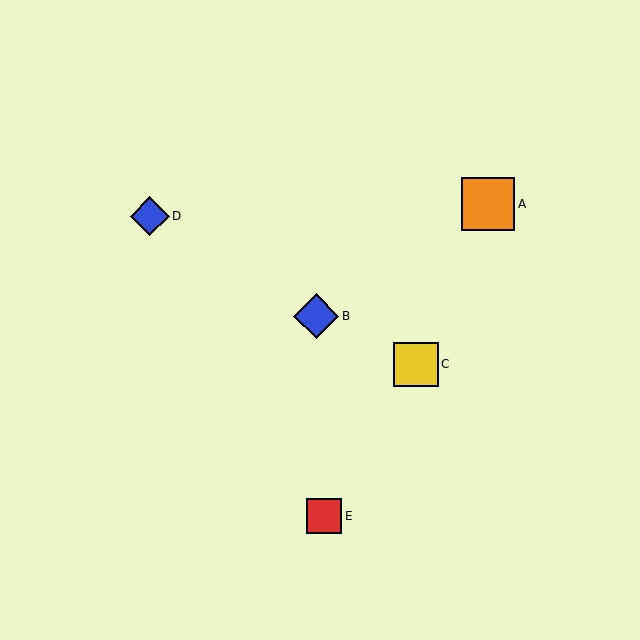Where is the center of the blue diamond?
The center of the blue diamond is at (150, 216).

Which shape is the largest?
The orange square (labeled A) is the largest.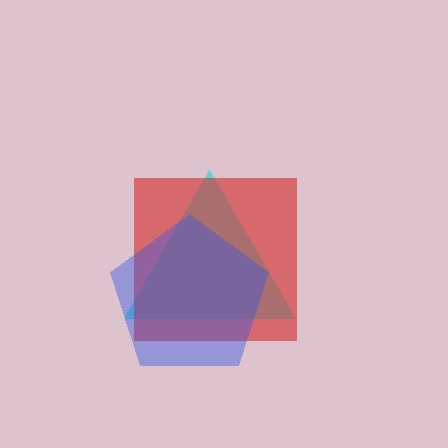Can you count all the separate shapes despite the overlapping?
Yes, there are 3 separate shapes.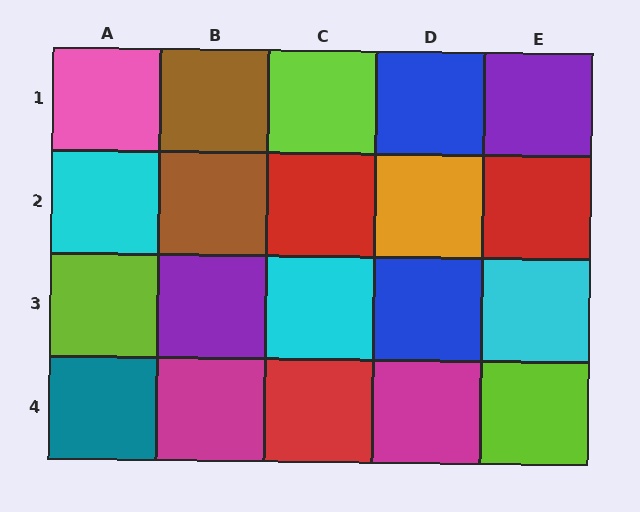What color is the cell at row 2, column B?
Brown.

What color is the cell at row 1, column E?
Purple.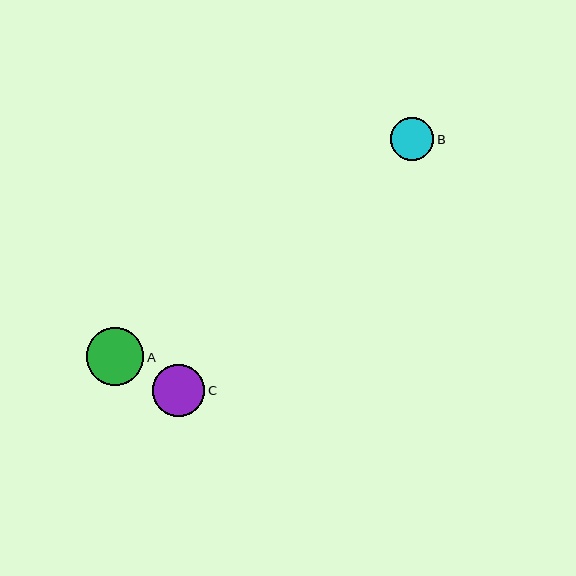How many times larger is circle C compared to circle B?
Circle C is approximately 1.2 times the size of circle B.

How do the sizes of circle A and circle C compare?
Circle A and circle C are approximately the same size.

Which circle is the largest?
Circle A is the largest with a size of approximately 58 pixels.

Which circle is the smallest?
Circle B is the smallest with a size of approximately 43 pixels.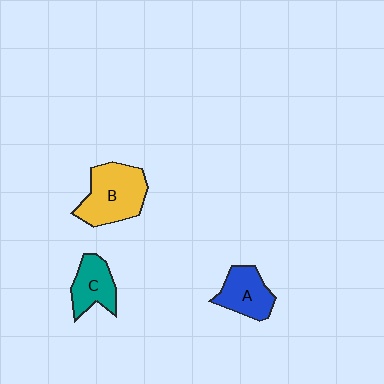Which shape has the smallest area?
Shape C (teal).